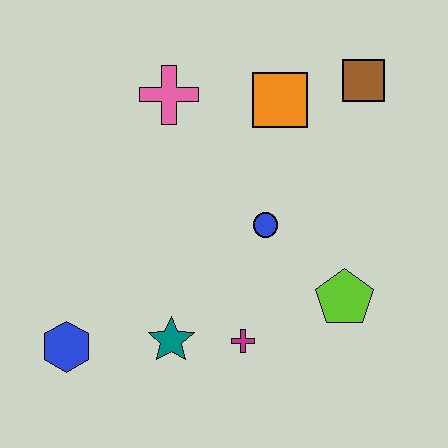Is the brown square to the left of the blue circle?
No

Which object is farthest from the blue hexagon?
The brown square is farthest from the blue hexagon.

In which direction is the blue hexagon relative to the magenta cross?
The blue hexagon is to the left of the magenta cross.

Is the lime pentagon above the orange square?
No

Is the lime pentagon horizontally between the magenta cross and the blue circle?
No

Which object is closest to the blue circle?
The lime pentagon is closest to the blue circle.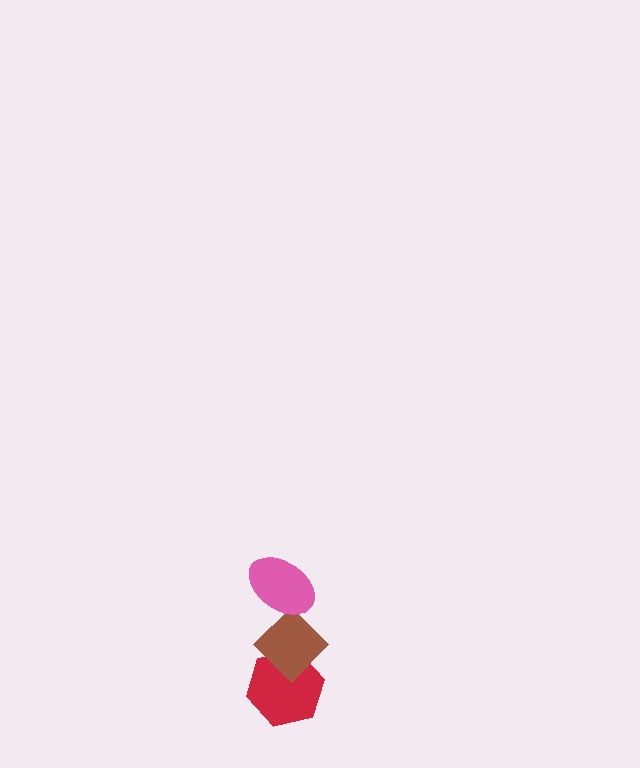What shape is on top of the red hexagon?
The brown diamond is on top of the red hexagon.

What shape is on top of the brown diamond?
The pink ellipse is on top of the brown diamond.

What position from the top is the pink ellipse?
The pink ellipse is 1st from the top.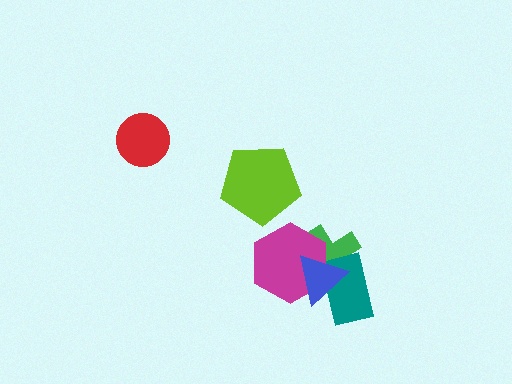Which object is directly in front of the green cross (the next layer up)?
The teal rectangle is directly in front of the green cross.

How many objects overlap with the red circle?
0 objects overlap with the red circle.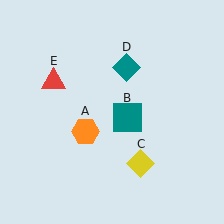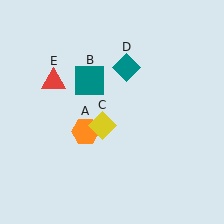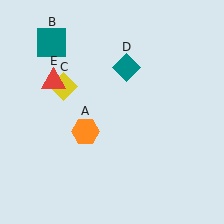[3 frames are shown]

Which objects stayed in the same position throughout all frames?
Orange hexagon (object A) and teal diamond (object D) and red triangle (object E) remained stationary.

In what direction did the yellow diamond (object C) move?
The yellow diamond (object C) moved up and to the left.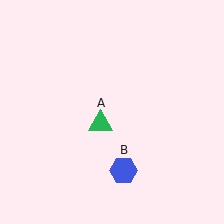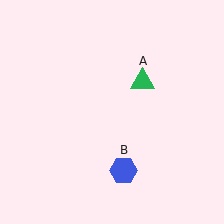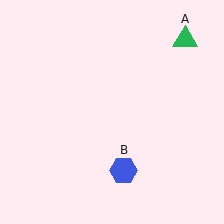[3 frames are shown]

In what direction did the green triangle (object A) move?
The green triangle (object A) moved up and to the right.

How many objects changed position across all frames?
1 object changed position: green triangle (object A).